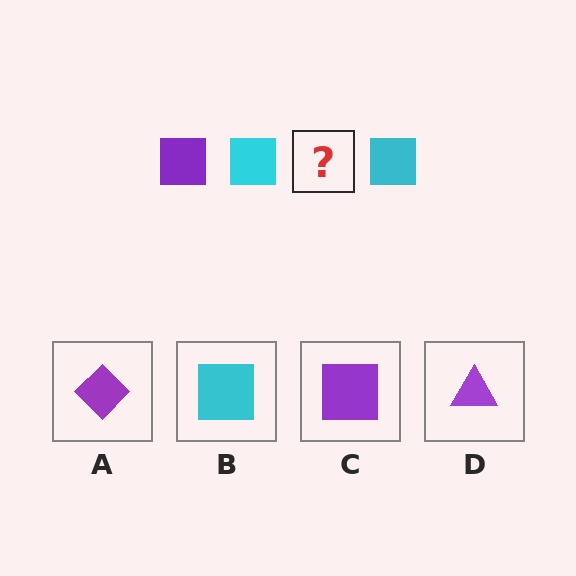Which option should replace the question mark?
Option C.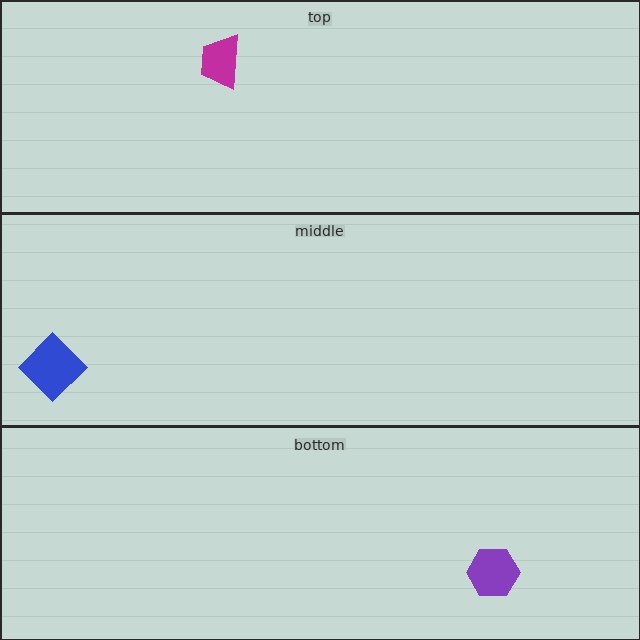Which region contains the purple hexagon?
The bottom region.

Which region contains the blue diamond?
The middle region.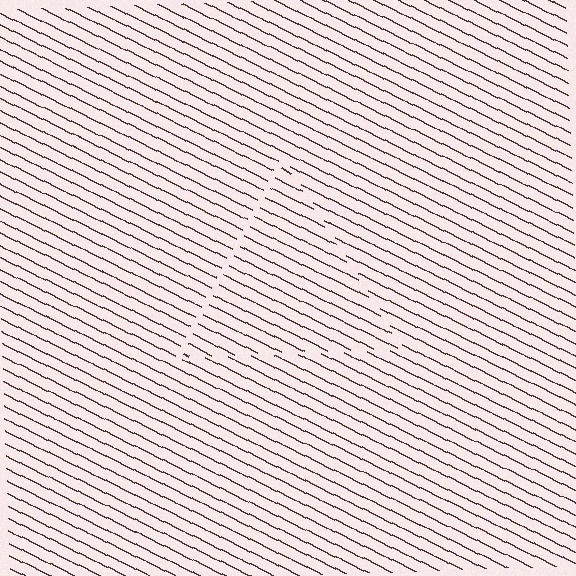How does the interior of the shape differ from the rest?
The interior of the shape contains the same grating, shifted by half a period — the contour is defined by the phase discontinuity where line-ends from the inner and outer gratings abut.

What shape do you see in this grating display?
An illusory triangle. The interior of the shape contains the same grating, shifted by half a period — the contour is defined by the phase discontinuity where line-ends from the inner and outer gratings abut.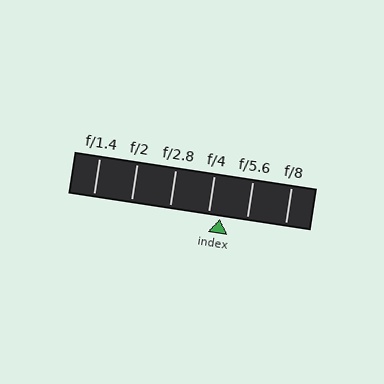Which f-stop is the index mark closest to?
The index mark is closest to f/4.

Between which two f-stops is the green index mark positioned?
The index mark is between f/4 and f/5.6.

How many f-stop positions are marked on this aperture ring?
There are 6 f-stop positions marked.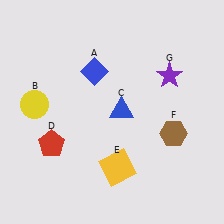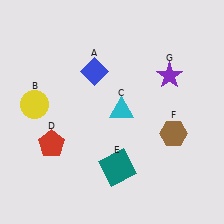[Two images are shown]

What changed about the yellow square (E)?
In Image 1, E is yellow. In Image 2, it changed to teal.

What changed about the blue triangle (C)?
In Image 1, C is blue. In Image 2, it changed to cyan.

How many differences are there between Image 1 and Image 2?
There are 2 differences between the two images.